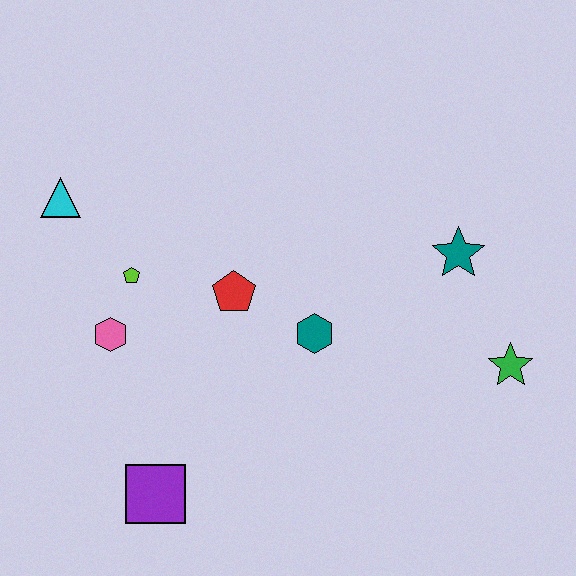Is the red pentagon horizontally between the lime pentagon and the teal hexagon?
Yes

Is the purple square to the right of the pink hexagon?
Yes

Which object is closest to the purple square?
The pink hexagon is closest to the purple square.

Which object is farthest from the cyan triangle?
The green star is farthest from the cyan triangle.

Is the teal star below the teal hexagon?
No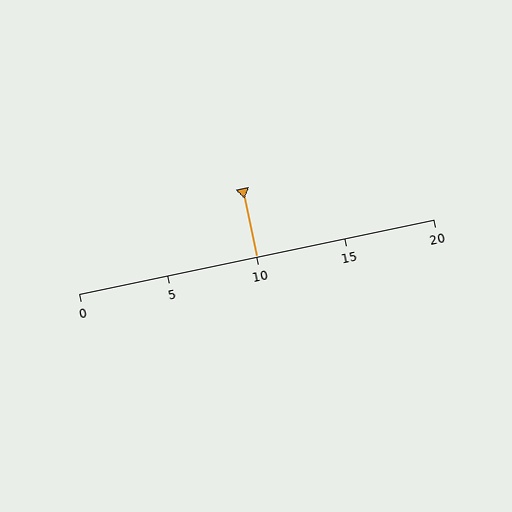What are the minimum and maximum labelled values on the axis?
The axis runs from 0 to 20.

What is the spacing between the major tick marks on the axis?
The major ticks are spaced 5 apart.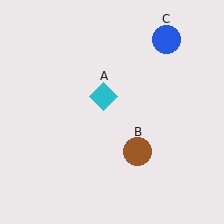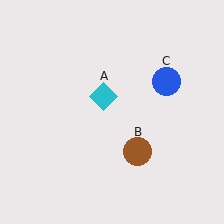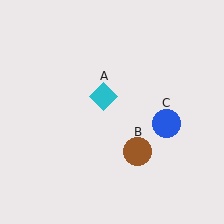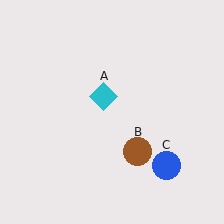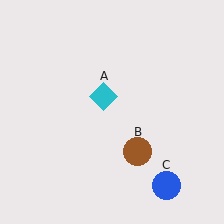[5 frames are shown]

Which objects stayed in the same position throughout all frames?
Cyan diamond (object A) and brown circle (object B) remained stationary.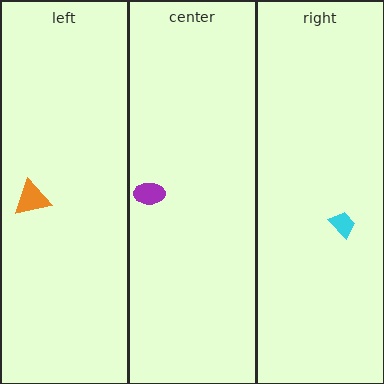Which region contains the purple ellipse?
The center region.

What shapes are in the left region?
The orange triangle.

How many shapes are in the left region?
1.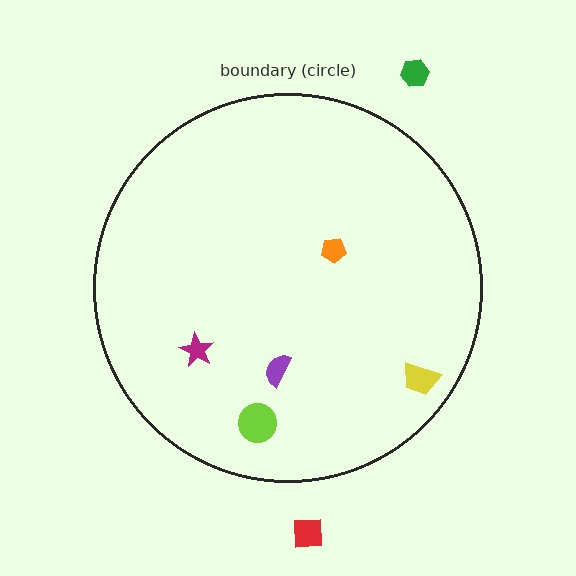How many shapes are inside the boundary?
5 inside, 2 outside.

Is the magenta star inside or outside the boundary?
Inside.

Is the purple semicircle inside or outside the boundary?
Inside.